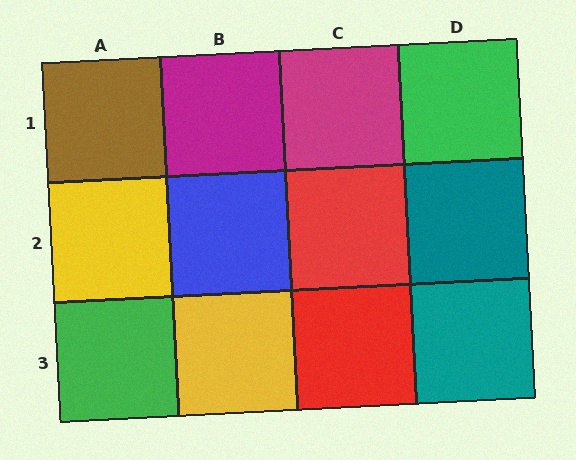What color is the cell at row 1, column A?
Brown.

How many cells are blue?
1 cell is blue.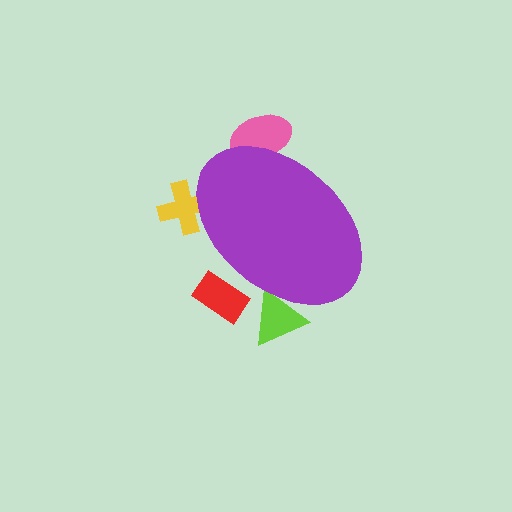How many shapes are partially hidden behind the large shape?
4 shapes are partially hidden.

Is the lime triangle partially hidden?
Yes, the lime triangle is partially hidden behind the purple ellipse.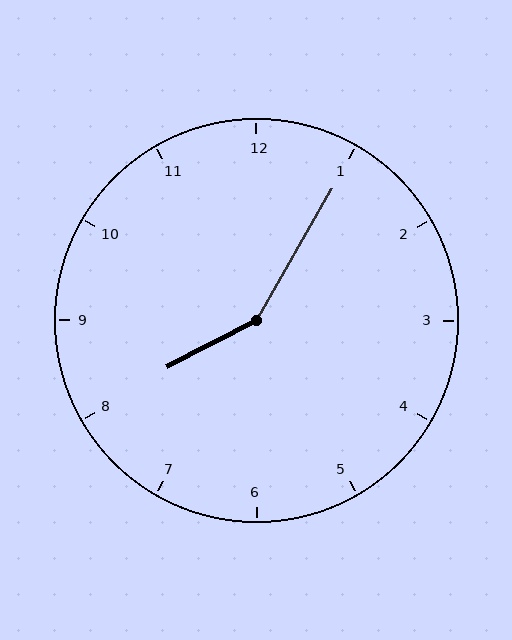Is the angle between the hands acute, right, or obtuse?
It is obtuse.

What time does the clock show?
8:05.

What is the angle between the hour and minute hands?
Approximately 148 degrees.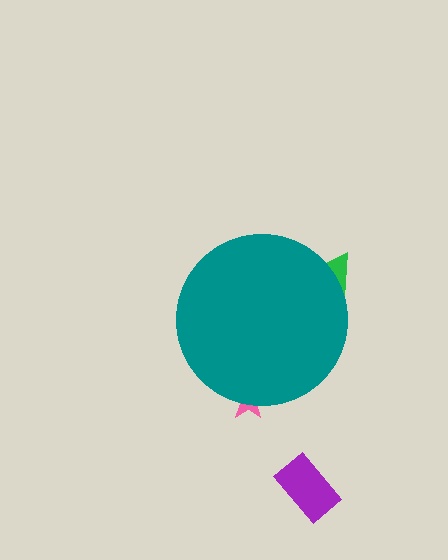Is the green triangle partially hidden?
Yes, the green triangle is partially hidden behind the teal circle.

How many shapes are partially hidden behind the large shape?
2 shapes are partially hidden.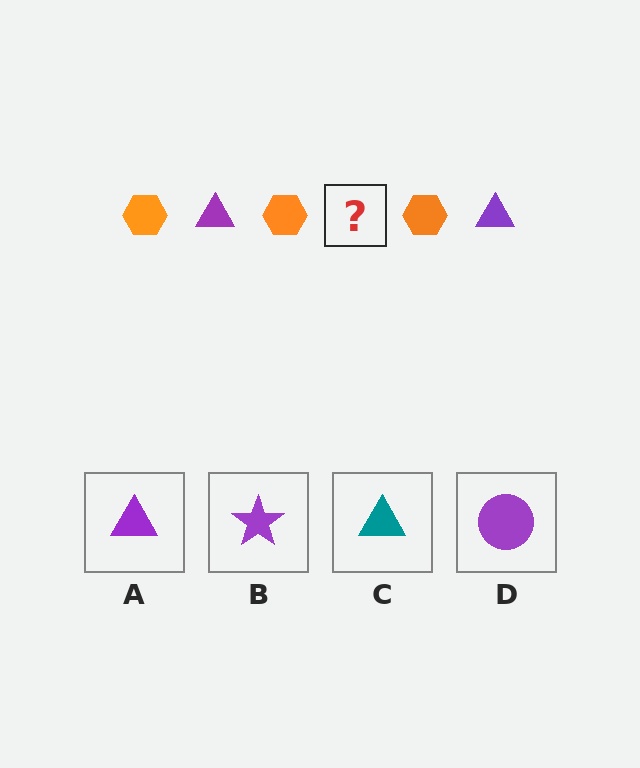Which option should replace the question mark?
Option A.